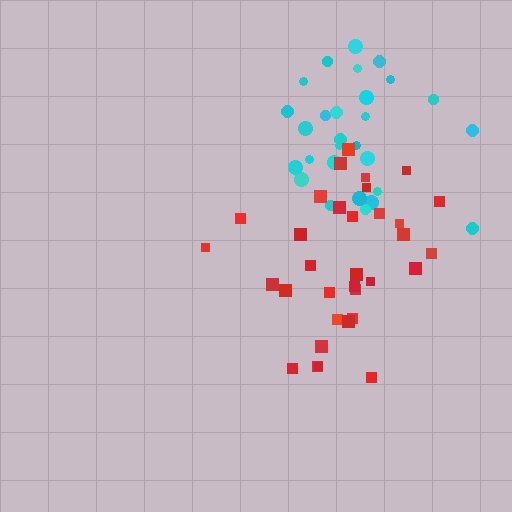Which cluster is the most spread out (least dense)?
Cyan.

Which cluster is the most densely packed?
Red.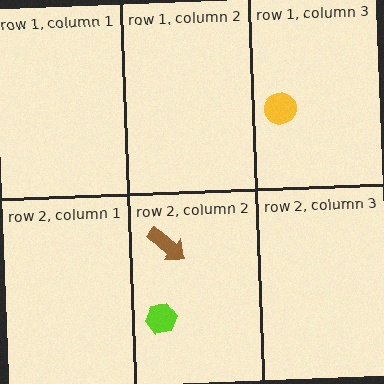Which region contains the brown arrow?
The row 2, column 2 region.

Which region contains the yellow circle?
The row 1, column 3 region.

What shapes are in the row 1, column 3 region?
The yellow circle.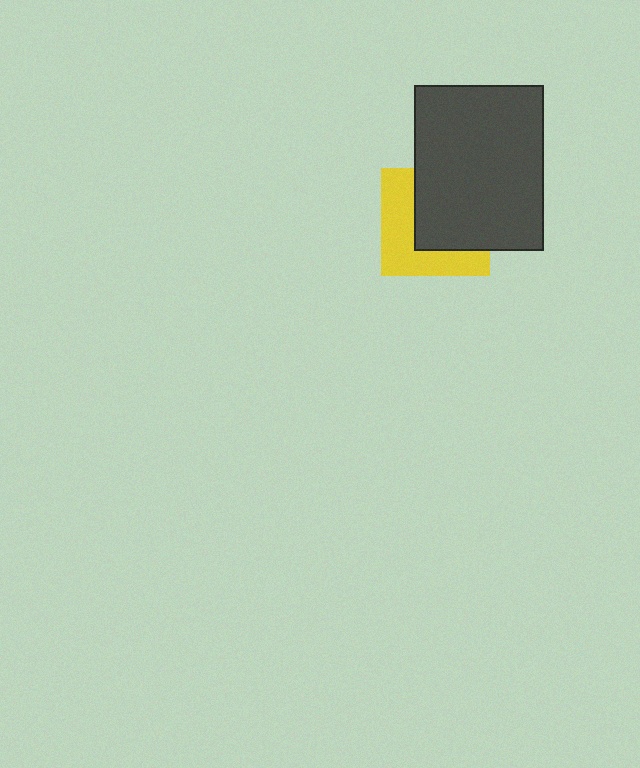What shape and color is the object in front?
The object in front is a dark gray rectangle.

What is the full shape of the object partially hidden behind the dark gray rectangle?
The partially hidden object is a yellow square.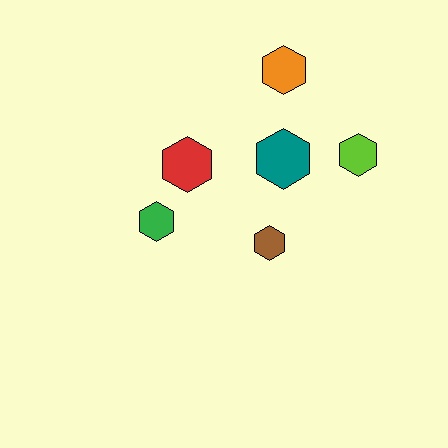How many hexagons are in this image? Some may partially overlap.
There are 6 hexagons.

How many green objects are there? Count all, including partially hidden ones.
There is 1 green object.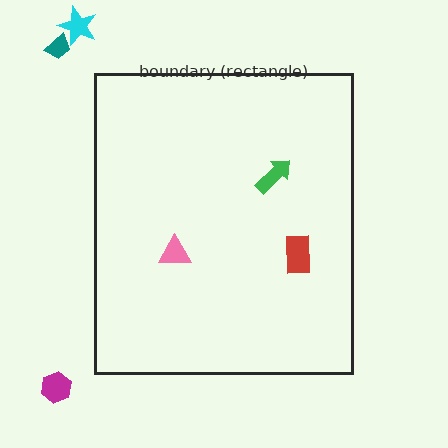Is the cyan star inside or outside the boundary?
Outside.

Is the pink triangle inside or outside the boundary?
Inside.